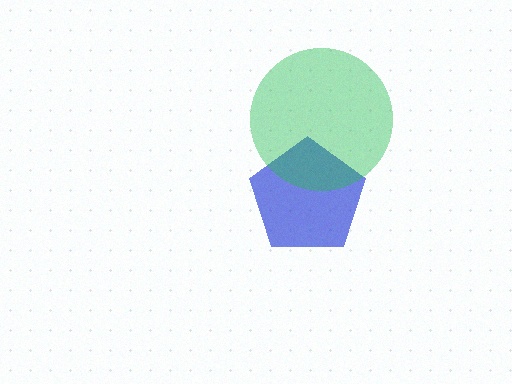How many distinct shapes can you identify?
There are 2 distinct shapes: a blue pentagon, a green circle.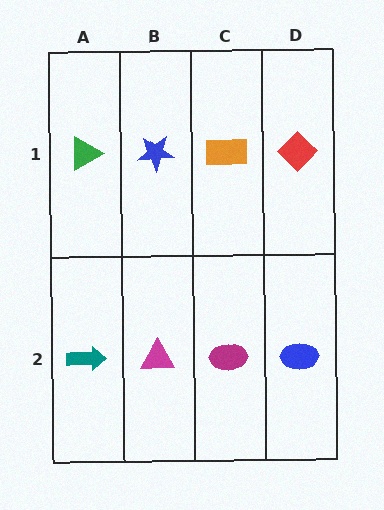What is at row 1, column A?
A green triangle.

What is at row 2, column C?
A magenta ellipse.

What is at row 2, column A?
A teal arrow.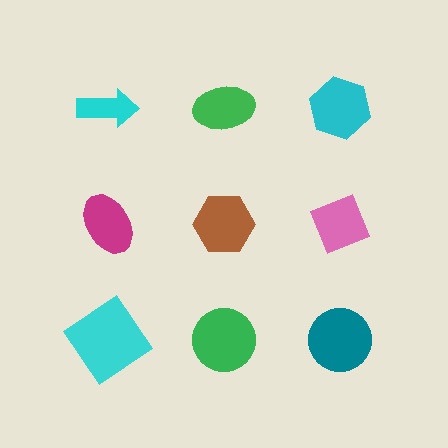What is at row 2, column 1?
A magenta ellipse.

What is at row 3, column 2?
A green circle.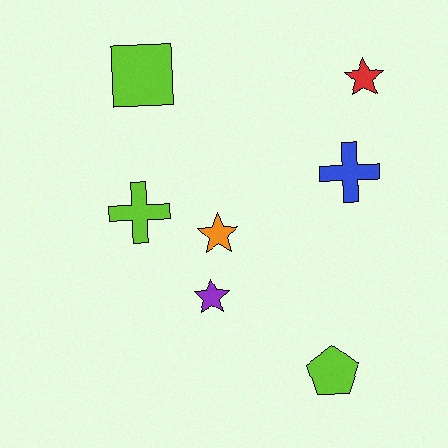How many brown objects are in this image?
There are no brown objects.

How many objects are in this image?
There are 7 objects.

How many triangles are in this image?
There are no triangles.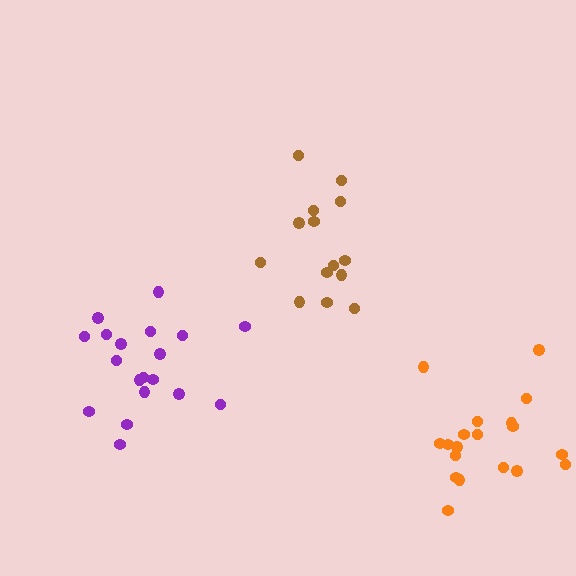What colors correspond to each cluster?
The clusters are colored: orange, brown, purple.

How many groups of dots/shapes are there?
There are 3 groups.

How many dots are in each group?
Group 1: 19 dots, Group 2: 14 dots, Group 3: 19 dots (52 total).